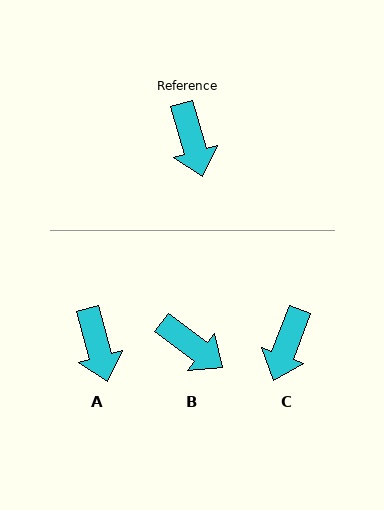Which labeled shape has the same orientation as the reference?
A.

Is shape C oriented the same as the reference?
No, it is off by about 36 degrees.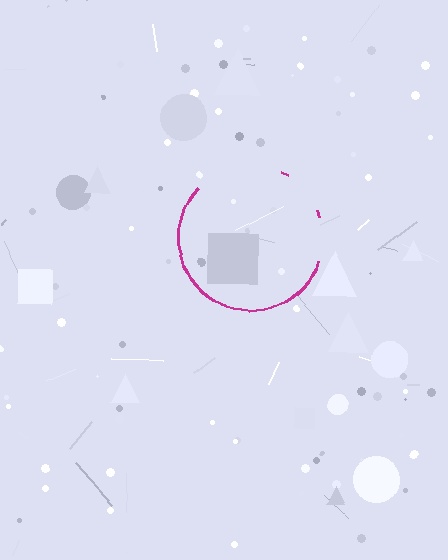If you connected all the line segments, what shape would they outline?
They would outline a circle.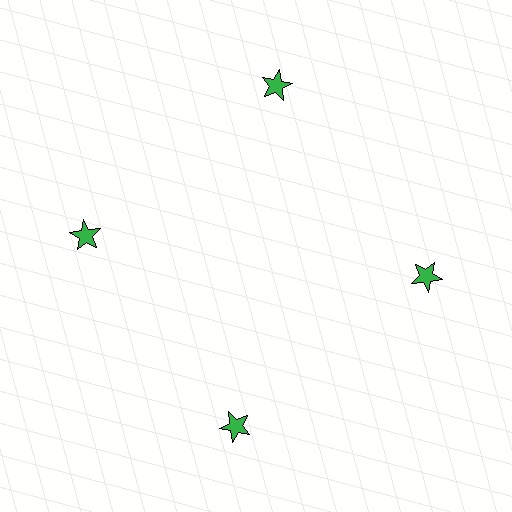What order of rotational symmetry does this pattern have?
This pattern has 4-fold rotational symmetry.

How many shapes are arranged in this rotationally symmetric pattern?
There are 4 shapes, arranged in 4 groups of 1.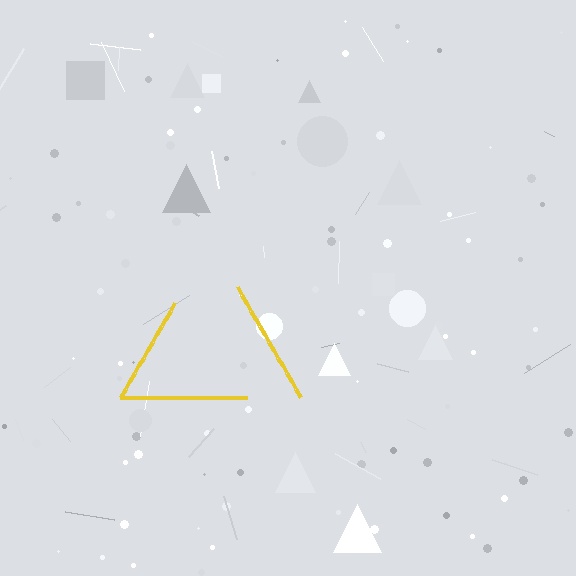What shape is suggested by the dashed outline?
The dashed outline suggests a triangle.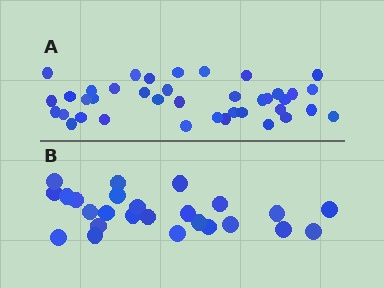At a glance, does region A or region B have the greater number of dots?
Region A (the top region) has more dots.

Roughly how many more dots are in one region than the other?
Region A has approximately 15 more dots than region B.